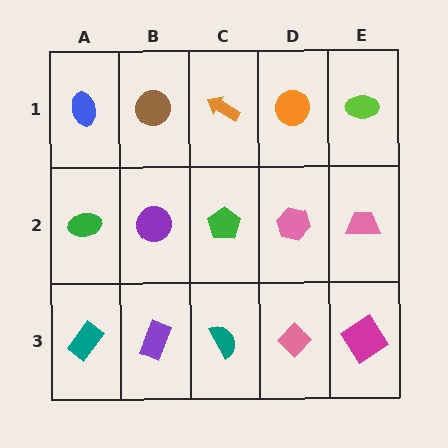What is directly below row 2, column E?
A magenta diamond.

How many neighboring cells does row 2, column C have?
4.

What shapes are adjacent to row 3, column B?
A purple circle (row 2, column B), a teal rectangle (row 3, column A), a teal semicircle (row 3, column C).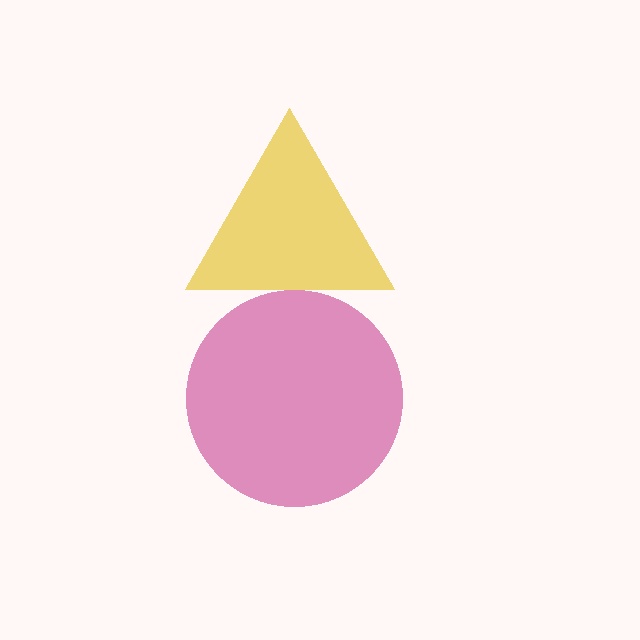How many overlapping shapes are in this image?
There are 2 overlapping shapes in the image.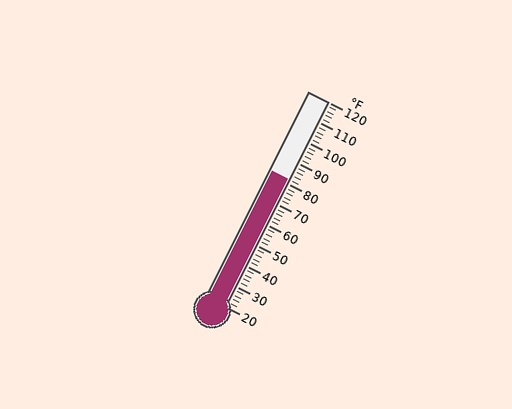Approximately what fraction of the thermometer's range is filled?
The thermometer is filled to approximately 60% of its range.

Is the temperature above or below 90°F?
The temperature is below 90°F.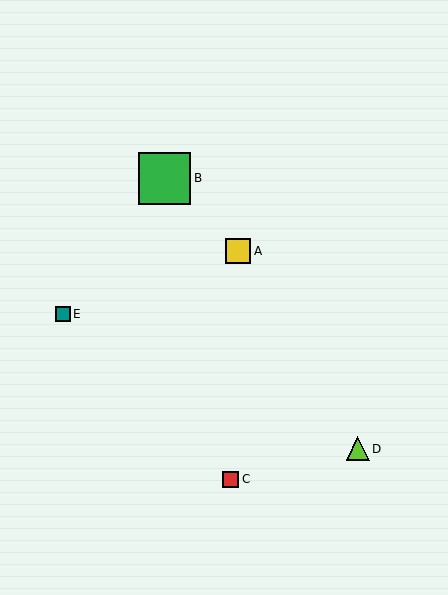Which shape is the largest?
The green square (labeled B) is the largest.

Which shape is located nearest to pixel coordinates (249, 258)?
The yellow square (labeled A) at (238, 251) is nearest to that location.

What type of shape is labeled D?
Shape D is a lime triangle.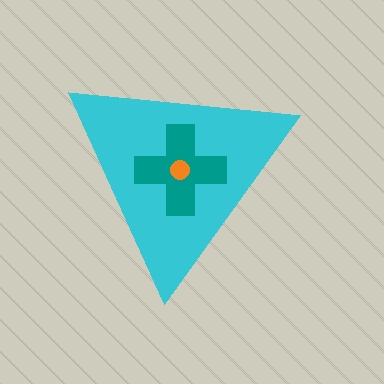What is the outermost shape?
The cyan triangle.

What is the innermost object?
The orange circle.